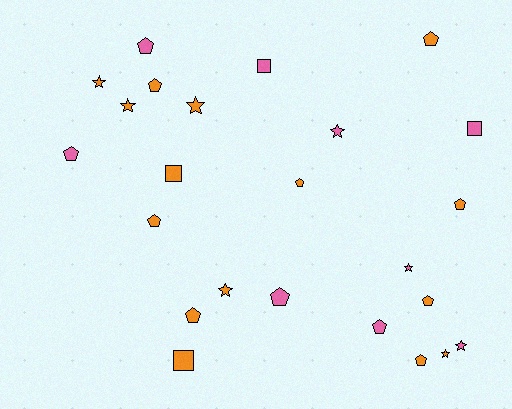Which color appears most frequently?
Orange, with 15 objects.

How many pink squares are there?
There are 2 pink squares.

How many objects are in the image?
There are 24 objects.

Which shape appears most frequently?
Pentagon, with 12 objects.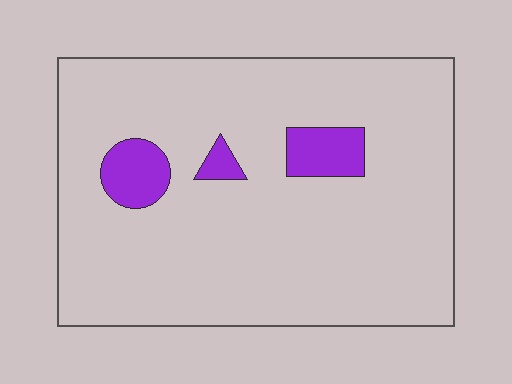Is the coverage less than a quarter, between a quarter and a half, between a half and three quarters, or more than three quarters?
Less than a quarter.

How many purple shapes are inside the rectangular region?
3.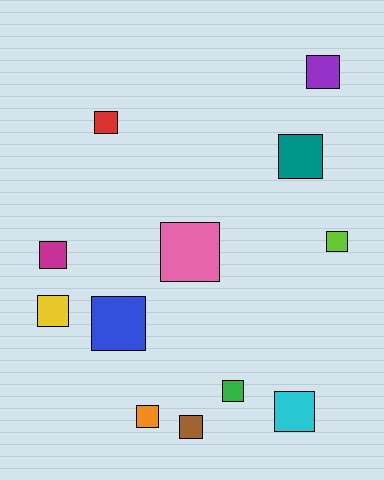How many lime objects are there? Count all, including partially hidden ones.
There is 1 lime object.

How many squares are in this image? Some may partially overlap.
There are 12 squares.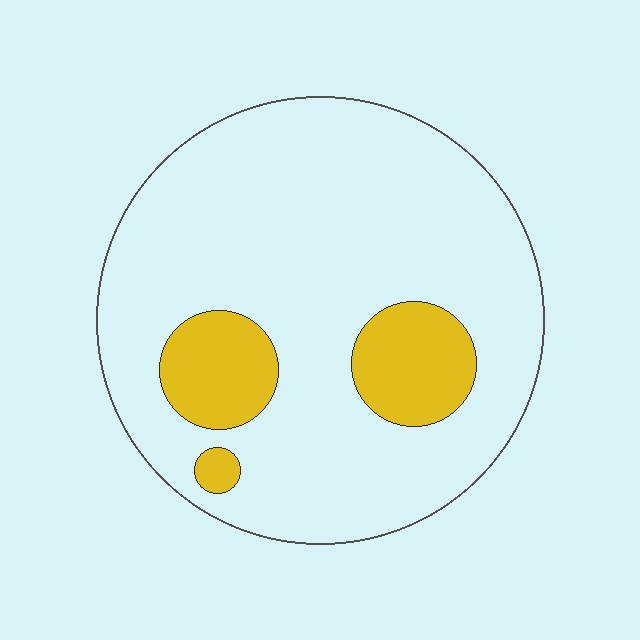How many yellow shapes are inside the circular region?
3.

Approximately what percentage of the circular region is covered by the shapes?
Approximately 15%.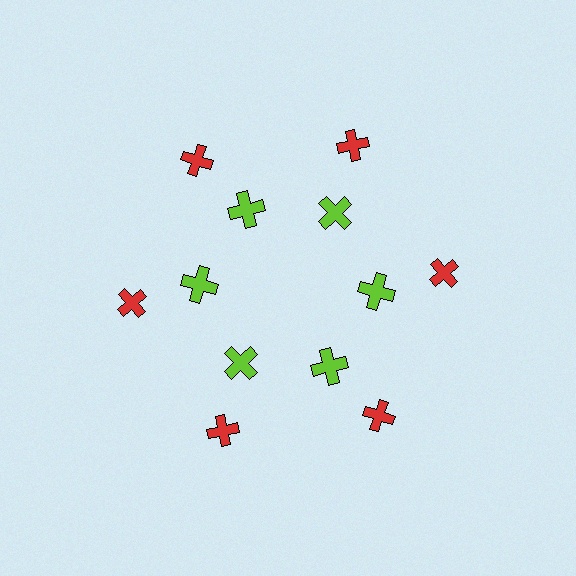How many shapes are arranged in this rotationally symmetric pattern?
There are 12 shapes, arranged in 6 groups of 2.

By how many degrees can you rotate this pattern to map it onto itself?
The pattern maps onto itself every 60 degrees of rotation.